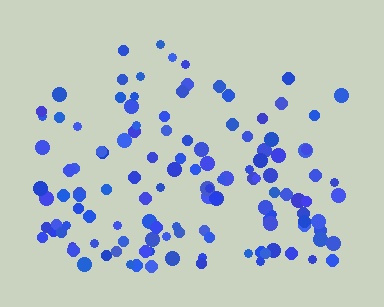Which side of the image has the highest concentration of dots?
The bottom.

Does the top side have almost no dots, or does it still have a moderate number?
Still a moderate number, just noticeably fewer than the bottom.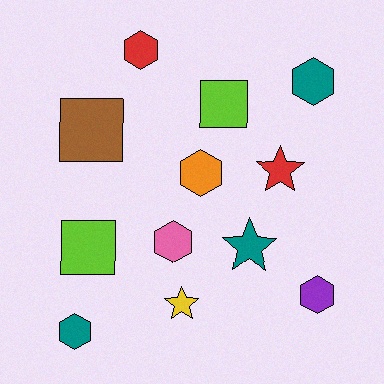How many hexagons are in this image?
There are 6 hexagons.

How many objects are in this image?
There are 12 objects.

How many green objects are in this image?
There are no green objects.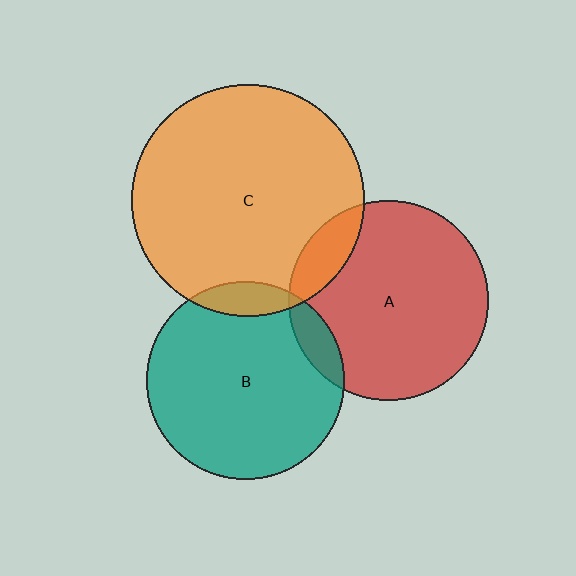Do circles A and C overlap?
Yes.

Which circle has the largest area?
Circle C (orange).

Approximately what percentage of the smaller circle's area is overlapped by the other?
Approximately 10%.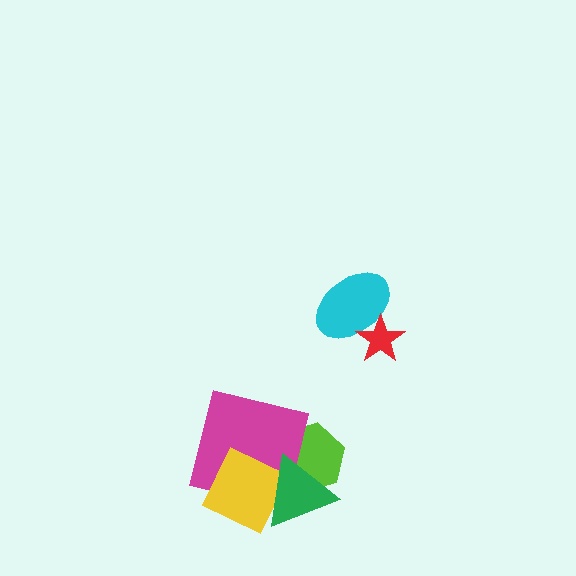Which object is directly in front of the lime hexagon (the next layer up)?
The magenta square is directly in front of the lime hexagon.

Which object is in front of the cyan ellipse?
The red star is in front of the cyan ellipse.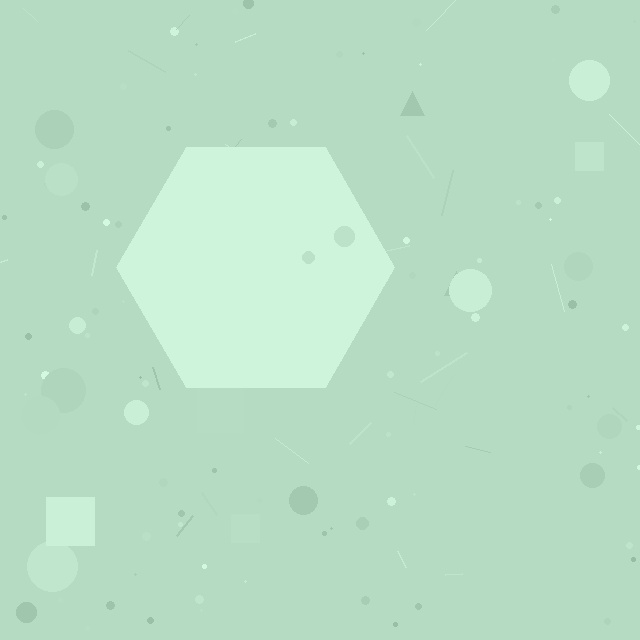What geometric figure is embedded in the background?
A hexagon is embedded in the background.